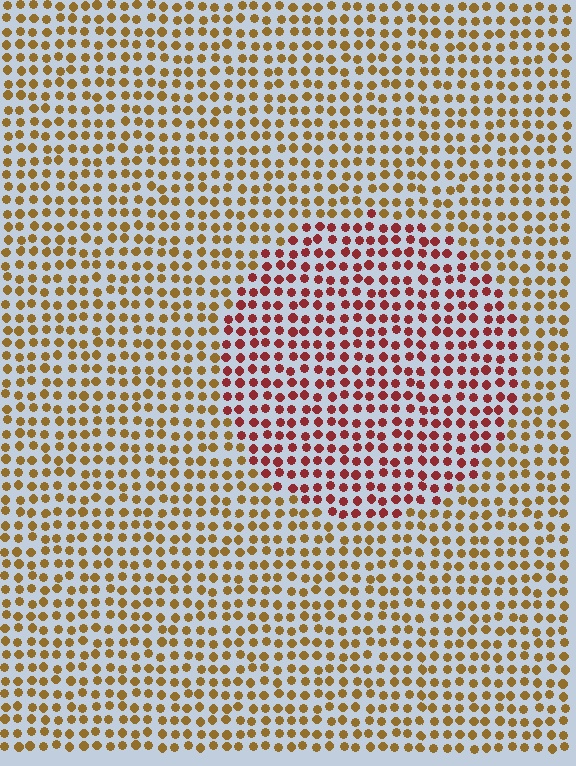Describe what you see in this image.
The image is filled with small brown elements in a uniform arrangement. A circle-shaped region is visible where the elements are tinted to a slightly different hue, forming a subtle color boundary.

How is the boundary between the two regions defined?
The boundary is defined purely by a slight shift in hue (about 43 degrees). Spacing, size, and orientation are identical on both sides.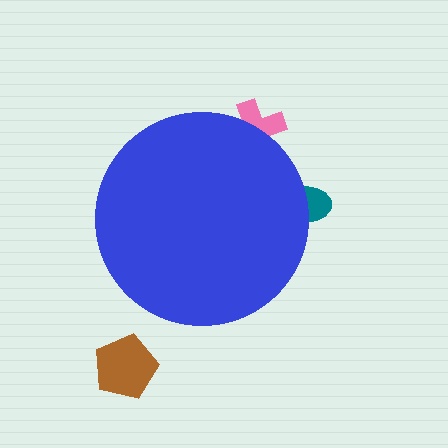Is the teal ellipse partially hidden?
Yes, the teal ellipse is partially hidden behind the blue circle.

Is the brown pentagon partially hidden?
No, the brown pentagon is fully visible.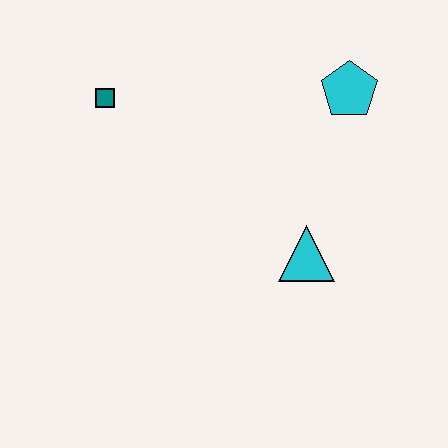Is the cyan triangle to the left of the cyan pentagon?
Yes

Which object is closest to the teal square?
The cyan pentagon is closest to the teal square.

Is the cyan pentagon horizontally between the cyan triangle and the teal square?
No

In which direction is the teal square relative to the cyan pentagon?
The teal square is to the left of the cyan pentagon.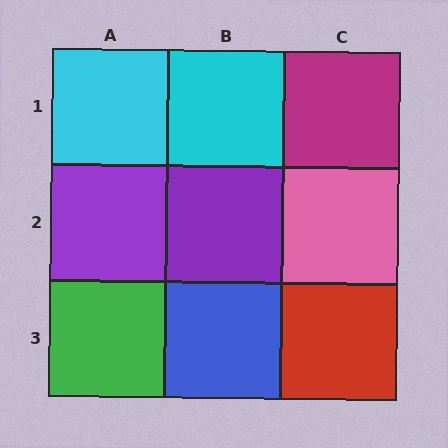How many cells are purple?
2 cells are purple.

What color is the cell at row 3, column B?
Blue.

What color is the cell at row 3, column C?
Red.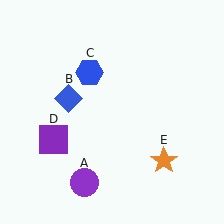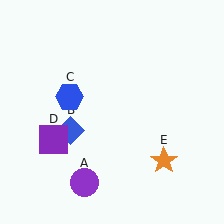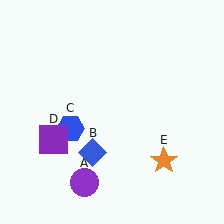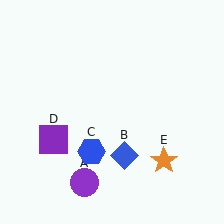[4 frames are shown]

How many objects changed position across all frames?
2 objects changed position: blue diamond (object B), blue hexagon (object C).